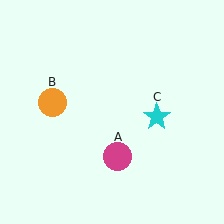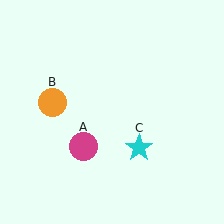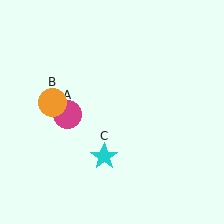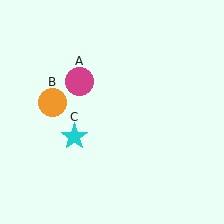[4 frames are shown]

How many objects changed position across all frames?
2 objects changed position: magenta circle (object A), cyan star (object C).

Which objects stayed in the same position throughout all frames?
Orange circle (object B) remained stationary.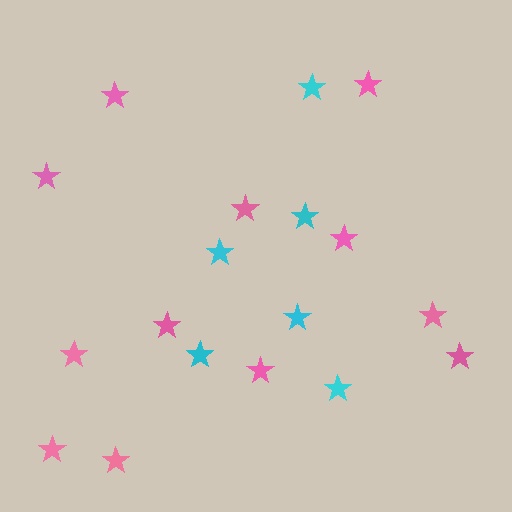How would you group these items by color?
There are 2 groups: one group of cyan stars (6) and one group of pink stars (12).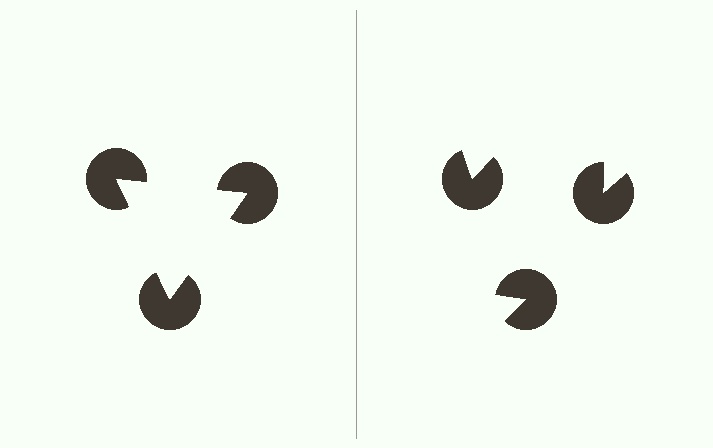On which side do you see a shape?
An illusory triangle appears on the left side. On the right side the wedge cuts are rotated, so no coherent shape forms.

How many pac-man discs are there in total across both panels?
6 — 3 on each side.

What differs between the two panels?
The pac-man discs are positioned identically on both sides; only the wedge orientations differ. On the left they align to a triangle; on the right they are misaligned.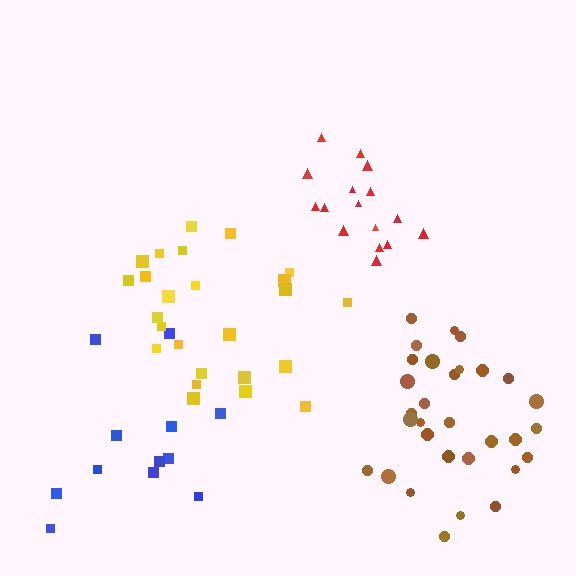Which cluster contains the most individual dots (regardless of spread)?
Brown (31).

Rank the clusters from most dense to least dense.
red, brown, yellow, blue.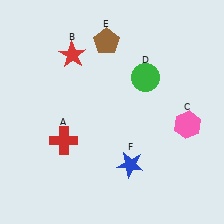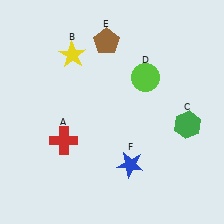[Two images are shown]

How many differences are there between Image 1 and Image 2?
There are 3 differences between the two images.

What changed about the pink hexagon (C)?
In Image 1, C is pink. In Image 2, it changed to green.